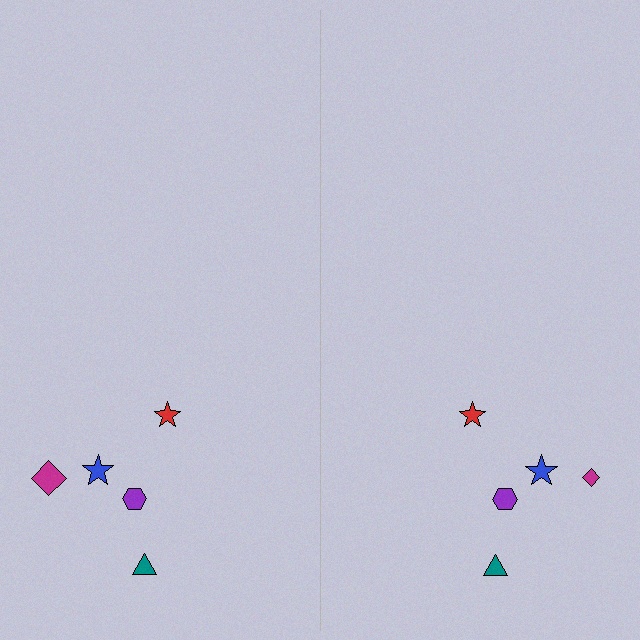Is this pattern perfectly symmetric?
No, the pattern is not perfectly symmetric. The magenta diamond on the right side has a different size than its mirror counterpart.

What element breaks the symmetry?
The magenta diamond on the right side has a different size than its mirror counterpart.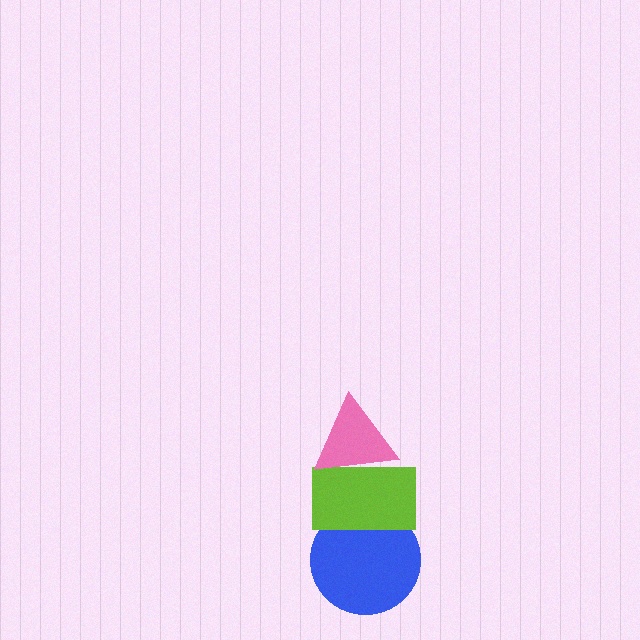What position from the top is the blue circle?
The blue circle is 3rd from the top.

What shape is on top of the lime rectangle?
The pink triangle is on top of the lime rectangle.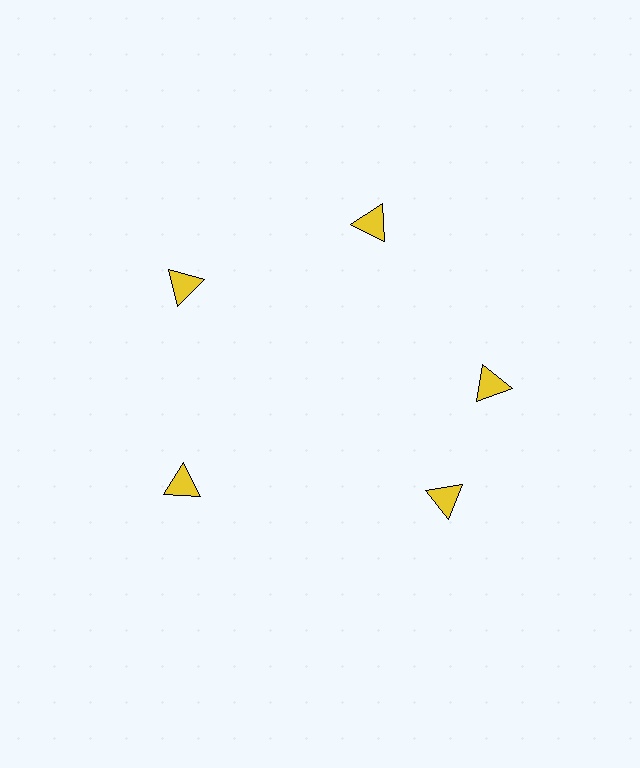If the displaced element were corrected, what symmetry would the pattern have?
It would have 5-fold rotational symmetry — the pattern would map onto itself every 72 degrees.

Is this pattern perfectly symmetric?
No. The 5 yellow triangles are arranged in a ring, but one element near the 5 o'clock position is rotated out of alignment along the ring, breaking the 5-fold rotational symmetry.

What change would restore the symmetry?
The symmetry would be restored by rotating it back into even spacing with its neighbors so that all 5 triangles sit at equal angles and equal distance from the center.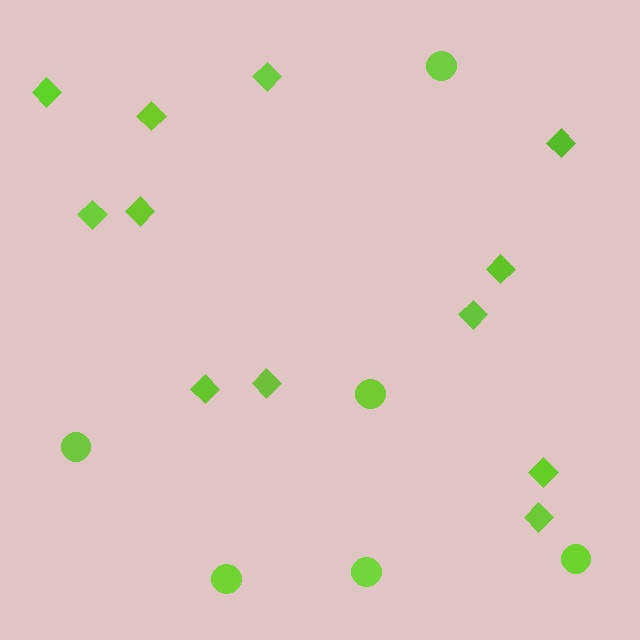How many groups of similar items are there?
There are 2 groups: one group of circles (6) and one group of diamonds (12).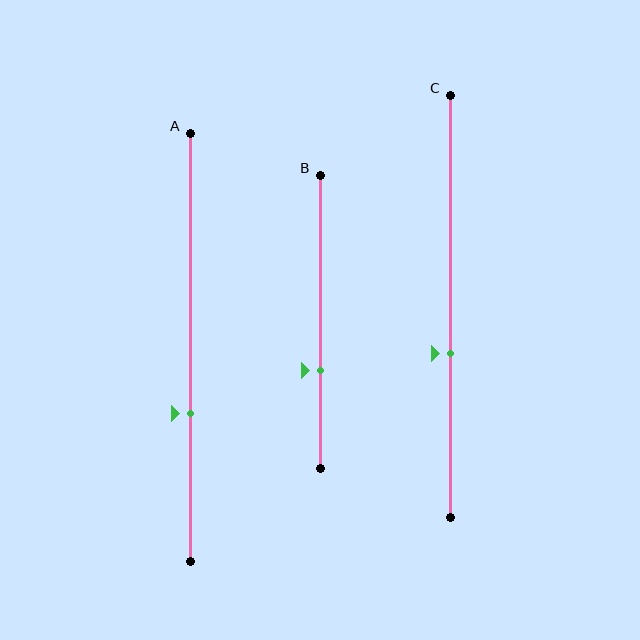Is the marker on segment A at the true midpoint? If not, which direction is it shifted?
No, the marker on segment A is shifted downward by about 15% of the segment length.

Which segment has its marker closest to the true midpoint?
Segment C has its marker closest to the true midpoint.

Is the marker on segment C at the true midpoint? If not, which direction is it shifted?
No, the marker on segment C is shifted downward by about 11% of the segment length.